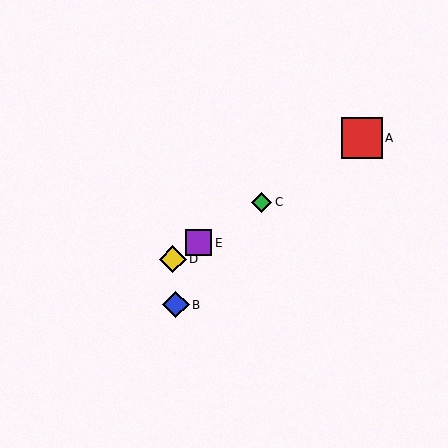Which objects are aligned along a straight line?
Objects A, C, D, E are aligned along a straight line.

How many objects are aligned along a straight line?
4 objects (A, C, D, E) are aligned along a straight line.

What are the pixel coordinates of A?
Object A is at (362, 138).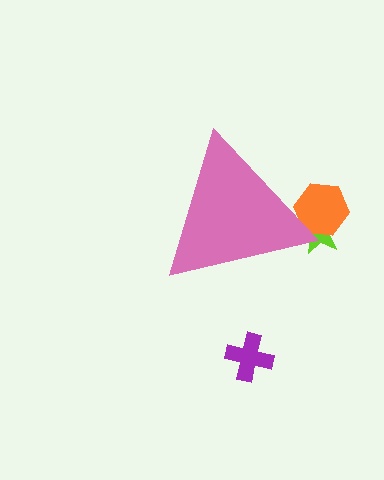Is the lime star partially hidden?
Yes, the lime star is partially hidden behind the pink triangle.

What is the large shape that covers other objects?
A pink triangle.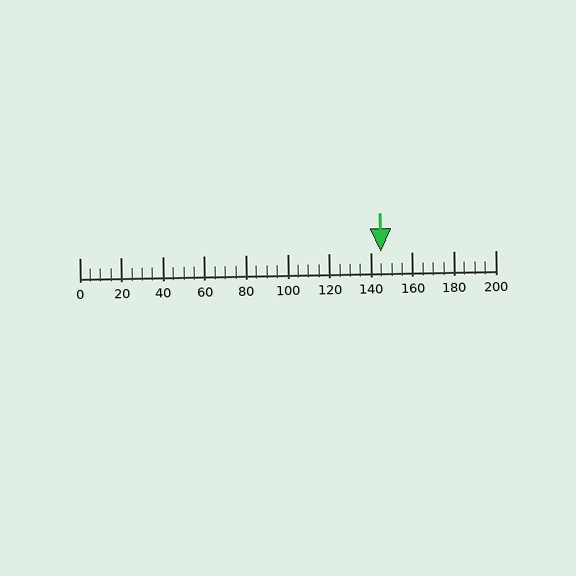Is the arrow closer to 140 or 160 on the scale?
The arrow is closer to 140.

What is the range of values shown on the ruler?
The ruler shows values from 0 to 200.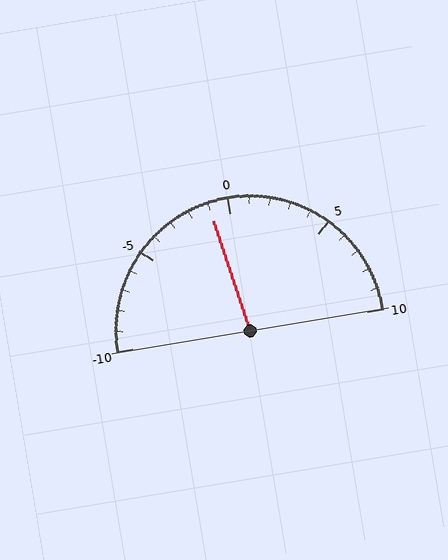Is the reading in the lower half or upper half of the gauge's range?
The reading is in the lower half of the range (-10 to 10).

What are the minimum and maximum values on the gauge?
The gauge ranges from -10 to 10.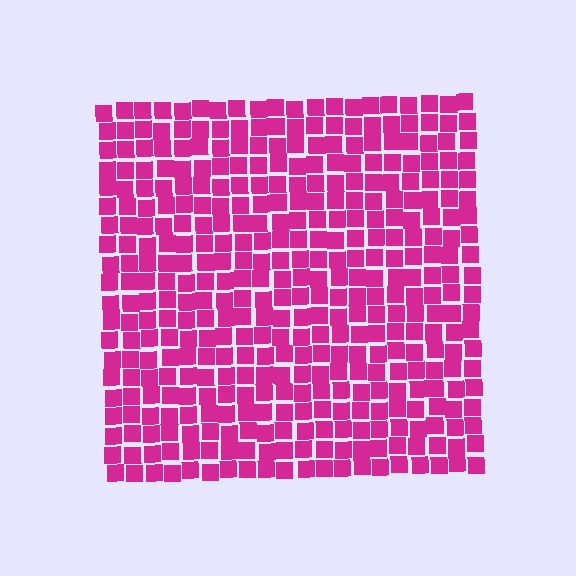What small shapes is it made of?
It is made of small squares.